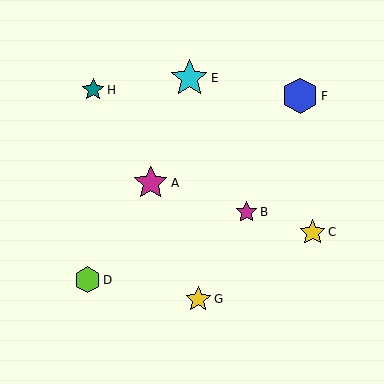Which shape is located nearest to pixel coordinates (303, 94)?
The blue hexagon (labeled F) at (300, 96) is nearest to that location.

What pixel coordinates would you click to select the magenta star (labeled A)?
Click at (151, 183) to select the magenta star A.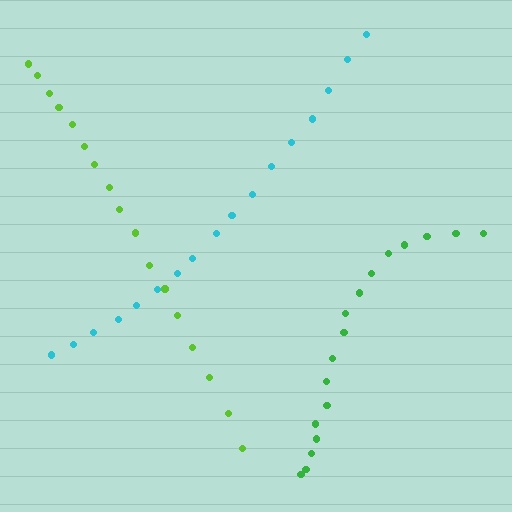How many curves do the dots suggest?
There are 3 distinct paths.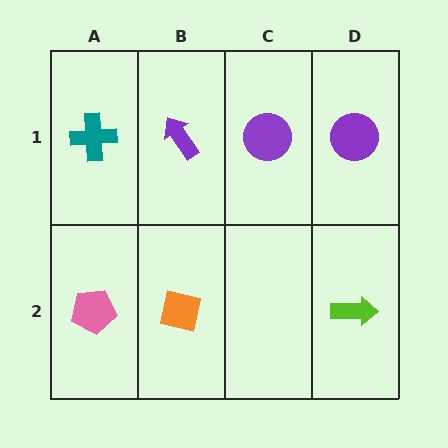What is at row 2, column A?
A pink pentagon.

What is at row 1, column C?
A purple circle.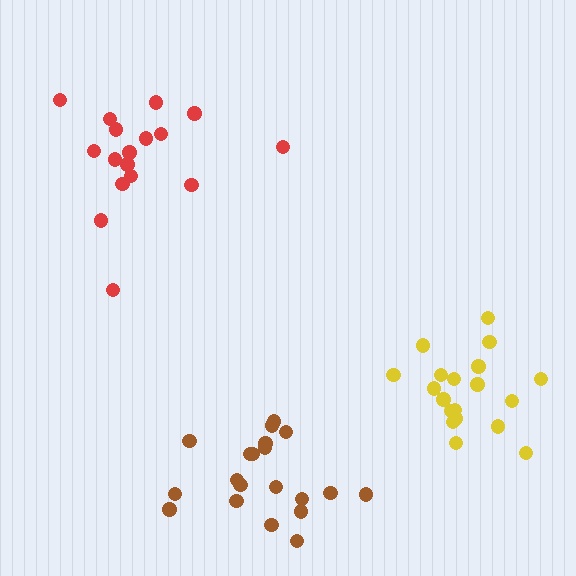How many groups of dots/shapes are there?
There are 3 groups.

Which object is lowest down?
The brown cluster is bottommost.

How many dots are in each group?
Group 1: 17 dots, Group 2: 19 dots, Group 3: 20 dots (56 total).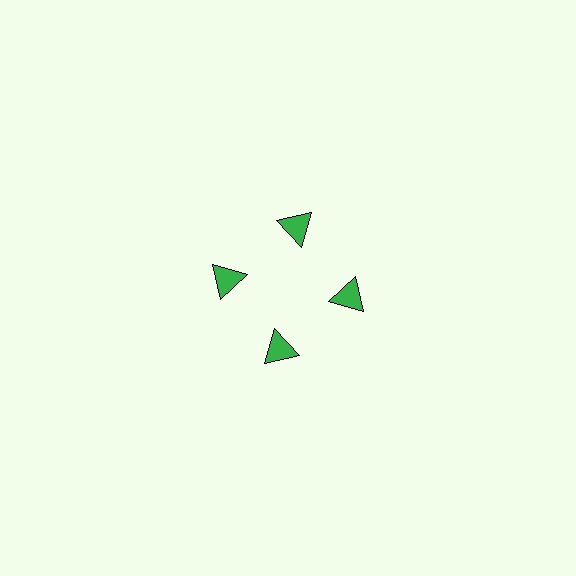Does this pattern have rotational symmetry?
Yes, this pattern has 4-fold rotational symmetry. It looks the same after rotating 90 degrees around the center.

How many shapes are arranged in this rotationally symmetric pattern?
There are 4 shapes, arranged in 4 groups of 1.